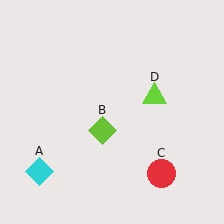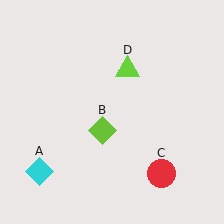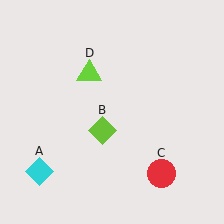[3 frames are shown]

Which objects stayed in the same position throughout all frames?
Cyan diamond (object A) and lime diamond (object B) and red circle (object C) remained stationary.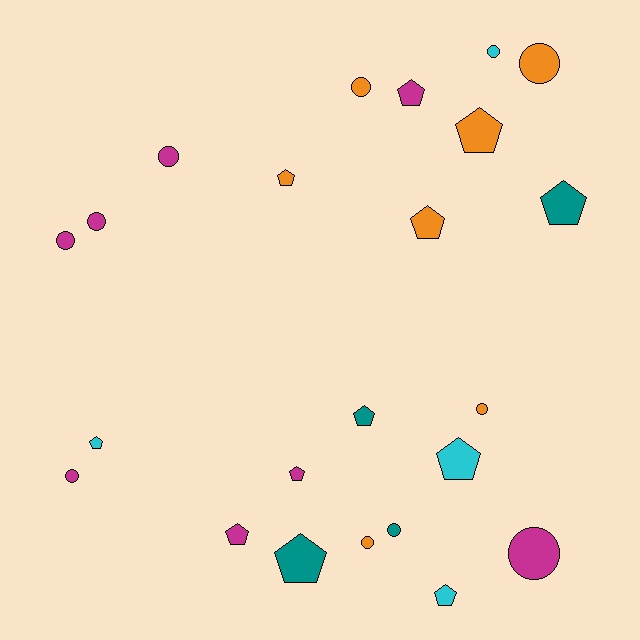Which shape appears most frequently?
Pentagon, with 12 objects.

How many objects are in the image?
There are 23 objects.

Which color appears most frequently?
Magenta, with 8 objects.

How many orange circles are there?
There are 4 orange circles.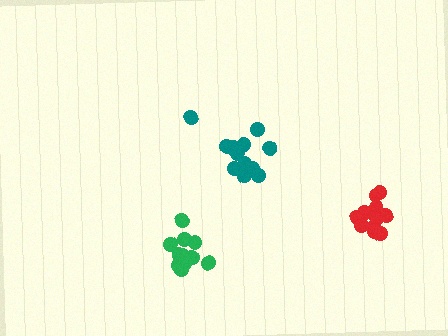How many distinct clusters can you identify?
There are 3 distinct clusters.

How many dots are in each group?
Group 1: 15 dots, Group 2: 13 dots, Group 3: 11 dots (39 total).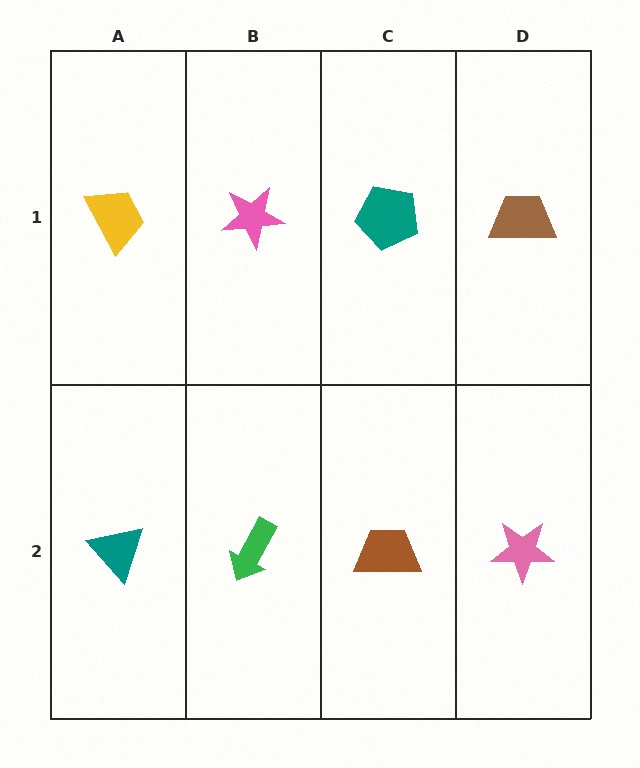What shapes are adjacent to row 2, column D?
A brown trapezoid (row 1, column D), a brown trapezoid (row 2, column C).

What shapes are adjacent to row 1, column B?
A green arrow (row 2, column B), a yellow trapezoid (row 1, column A), a teal pentagon (row 1, column C).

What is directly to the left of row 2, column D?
A brown trapezoid.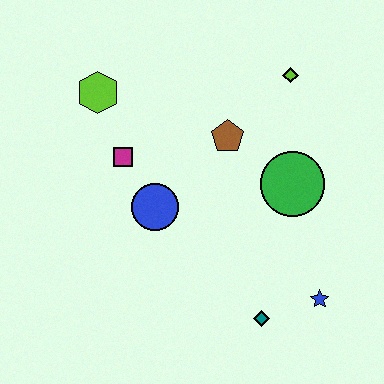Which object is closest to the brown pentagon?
The green circle is closest to the brown pentagon.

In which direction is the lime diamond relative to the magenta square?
The lime diamond is to the right of the magenta square.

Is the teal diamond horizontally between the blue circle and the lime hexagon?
No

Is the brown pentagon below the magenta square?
No